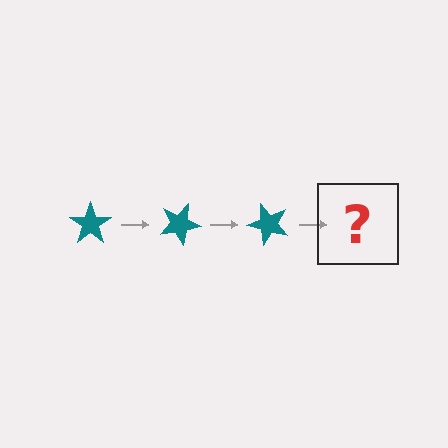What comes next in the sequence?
The next element should be a teal star rotated 75 degrees.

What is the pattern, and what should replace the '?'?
The pattern is that the star rotates 25 degrees each step. The '?' should be a teal star rotated 75 degrees.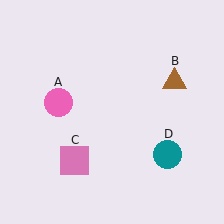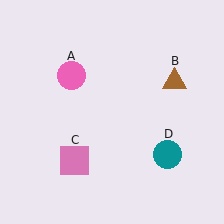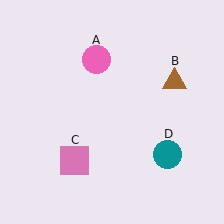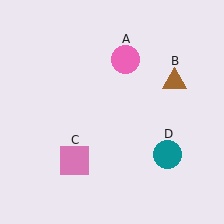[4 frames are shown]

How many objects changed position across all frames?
1 object changed position: pink circle (object A).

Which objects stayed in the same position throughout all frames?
Brown triangle (object B) and pink square (object C) and teal circle (object D) remained stationary.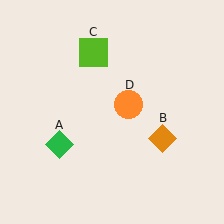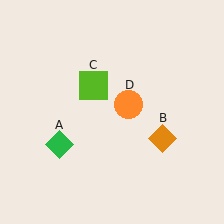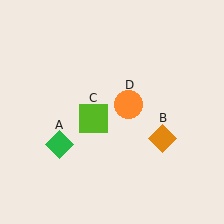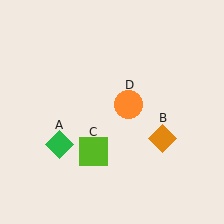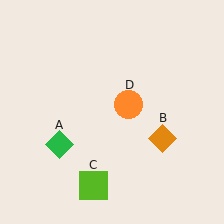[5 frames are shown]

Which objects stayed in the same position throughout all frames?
Green diamond (object A) and orange diamond (object B) and orange circle (object D) remained stationary.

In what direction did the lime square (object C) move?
The lime square (object C) moved down.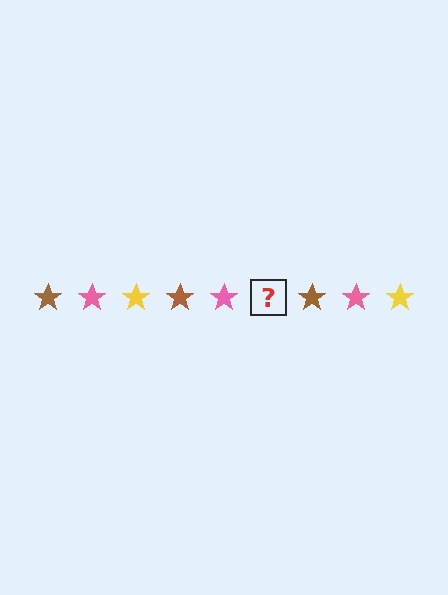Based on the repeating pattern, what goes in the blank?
The blank should be a yellow star.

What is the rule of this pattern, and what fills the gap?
The rule is that the pattern cycles through brown, pink, yellow stars. The gap should be filled with a yellow star.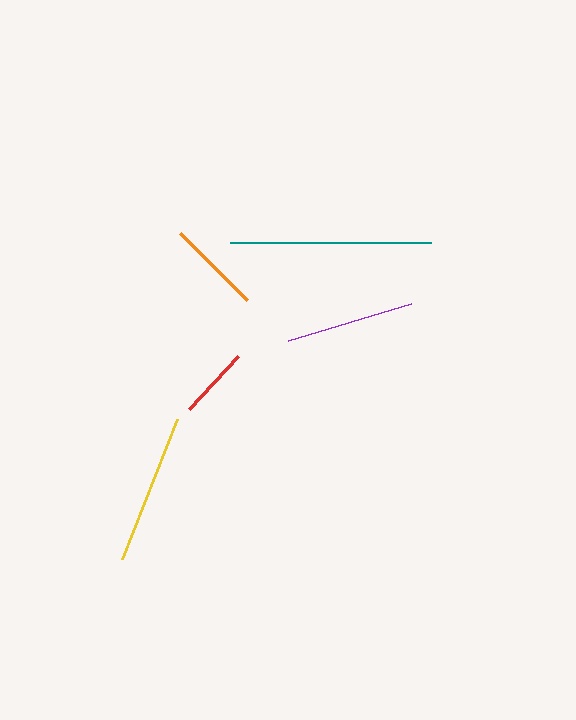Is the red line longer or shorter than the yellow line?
The yellow line is longer than the red line.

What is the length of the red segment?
The red segment is approximately 72 pixels long.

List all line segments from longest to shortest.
From longest to shortest: teal, yellow, purple, orange, red.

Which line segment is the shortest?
The red line is the shortest at approximately 72 pixels.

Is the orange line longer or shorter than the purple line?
The purple line is longer than the orange line.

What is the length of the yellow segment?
The yellow segment is approximately 151 pixels long.